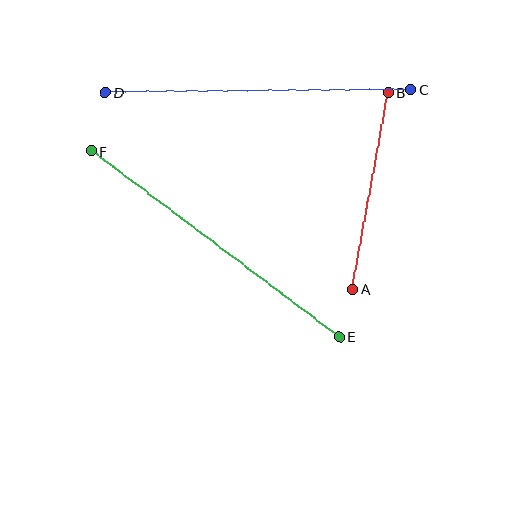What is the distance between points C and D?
The distance is approximately 305 pixels.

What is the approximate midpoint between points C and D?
The midpoint is at approximately (258, 91) pixels.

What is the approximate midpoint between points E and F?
The midpoint is at approximately (215, 244) pixels.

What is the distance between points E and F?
The distance is approximately 310 pixels.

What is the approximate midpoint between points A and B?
The midpoint is at approximately (370, 191) pixels.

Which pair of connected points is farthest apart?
Points E and F are farthest apart.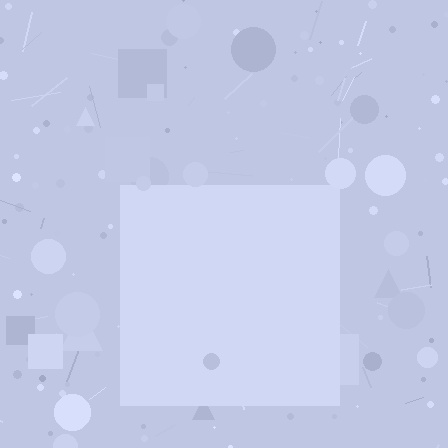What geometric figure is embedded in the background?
A square is embedded in the background.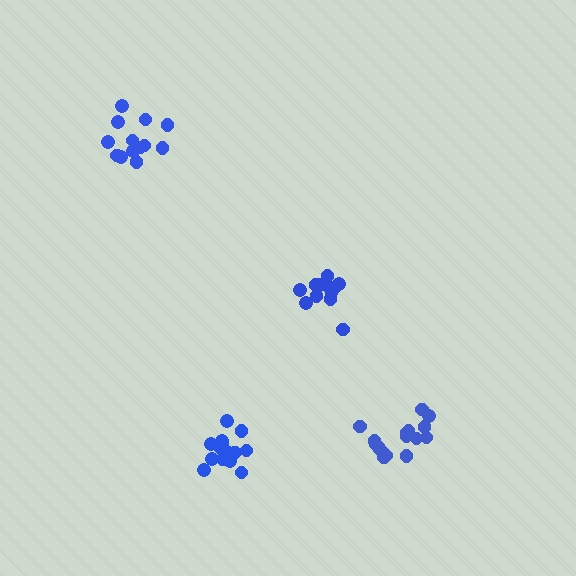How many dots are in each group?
Group 1: 13 dots, Group 2: 14 dots, Group 3: 17 dots, Group 4: 13 dots (57 total).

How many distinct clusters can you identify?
There are 4 distinct clusters.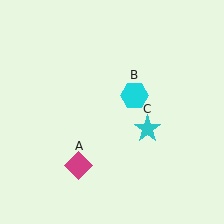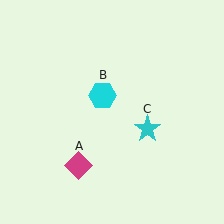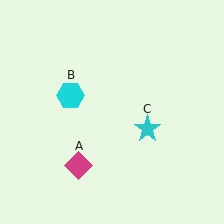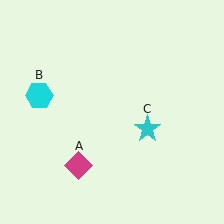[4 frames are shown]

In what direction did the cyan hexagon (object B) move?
The cyan hexagon (object B) moved left.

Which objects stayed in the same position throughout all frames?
Magenta diamond (object A) and cyan star (object C) remained stationary.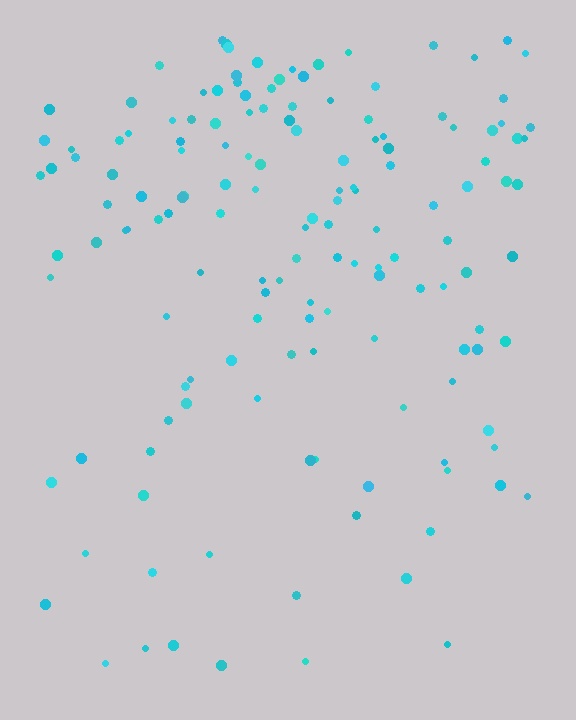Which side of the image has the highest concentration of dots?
The top.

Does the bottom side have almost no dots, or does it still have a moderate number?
Still a moderate number, just noticeably fewer than the top.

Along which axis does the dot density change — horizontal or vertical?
Vertical.